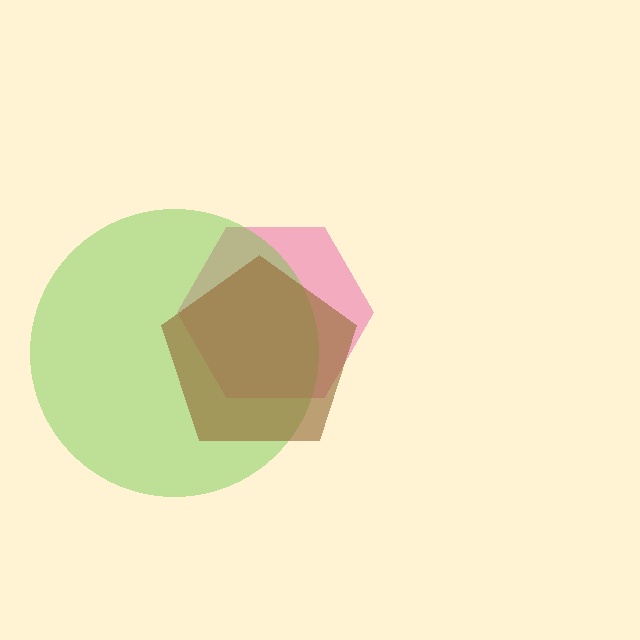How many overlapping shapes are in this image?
There are 3 overlapping shapes in the image.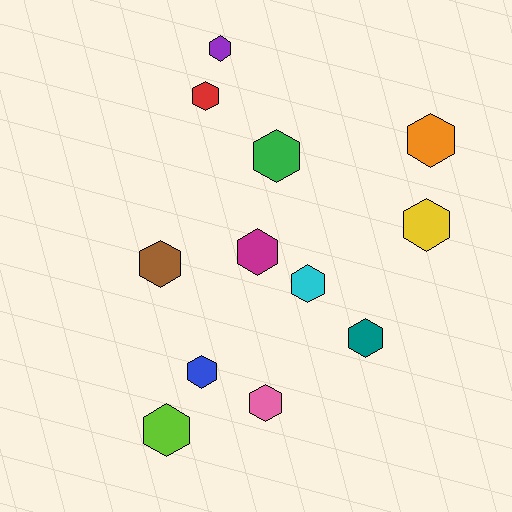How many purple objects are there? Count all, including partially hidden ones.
There is 1 purple object.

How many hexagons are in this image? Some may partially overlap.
There are 12 hexagons.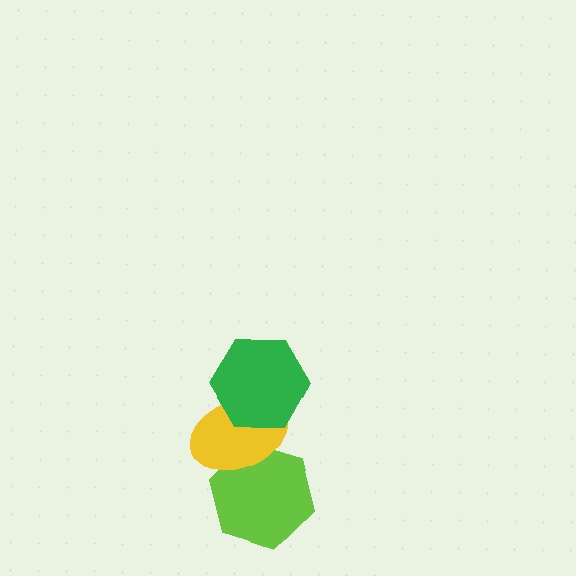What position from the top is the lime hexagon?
The lime hexagon is 3rd from the top.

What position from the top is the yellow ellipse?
The yellow ellipse is 2nd from the top.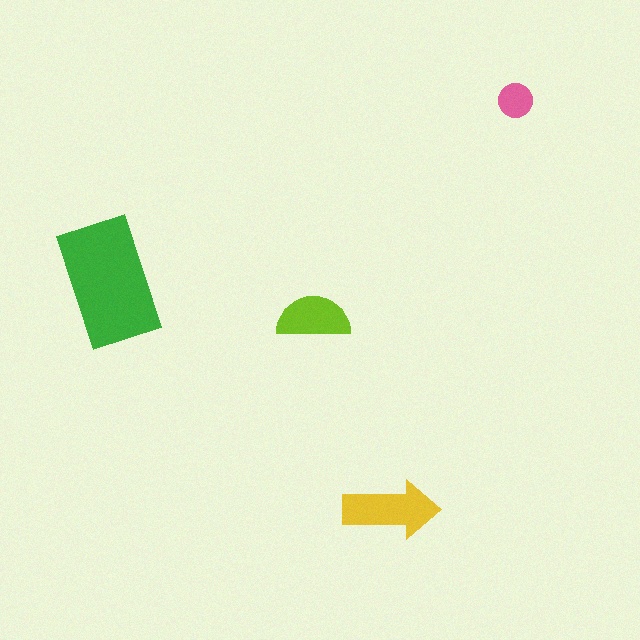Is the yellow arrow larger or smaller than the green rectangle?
Smaller.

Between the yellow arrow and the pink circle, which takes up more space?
The yellow arrow.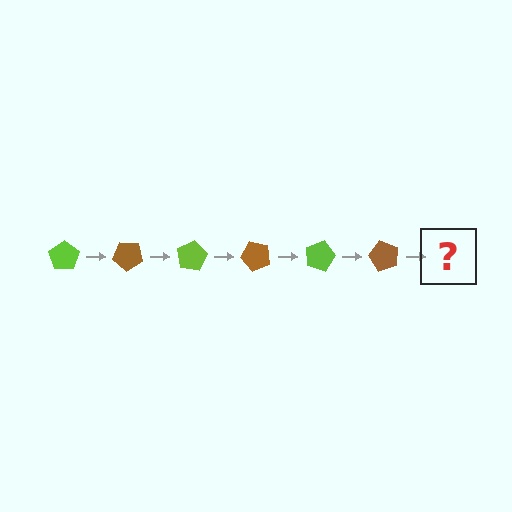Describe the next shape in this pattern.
It should be a lime pentagon, rotated 240 degrees from the start.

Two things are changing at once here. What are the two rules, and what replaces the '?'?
The two rules are that it rotates 40 degrees each step and the color cycles through lime and brown. The '?' should be a lime pentagon, rotated 240 degrees from the start.